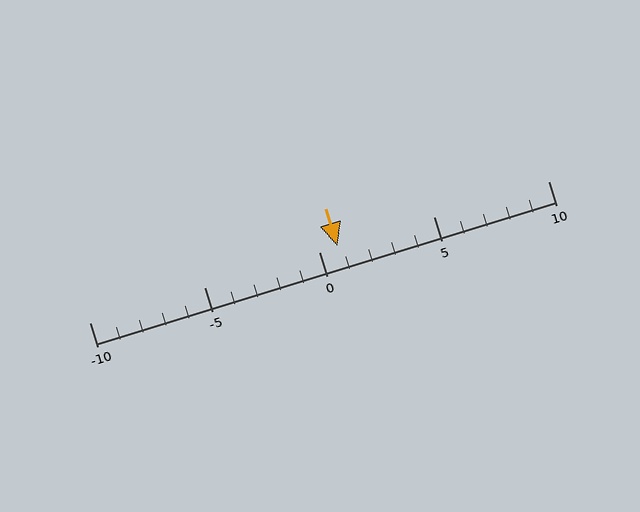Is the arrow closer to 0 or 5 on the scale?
The arrow is closer to 0.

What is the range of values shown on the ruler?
The ruler shows values from -10 to 10.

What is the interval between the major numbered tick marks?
The major tick marks are spaced 5 units apart.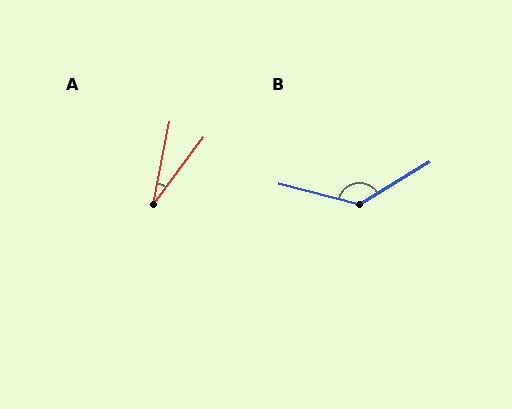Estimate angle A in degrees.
Approximately 26 degrees.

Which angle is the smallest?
A, at approximately 26 degrees.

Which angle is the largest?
B, at approximately 134 degrees.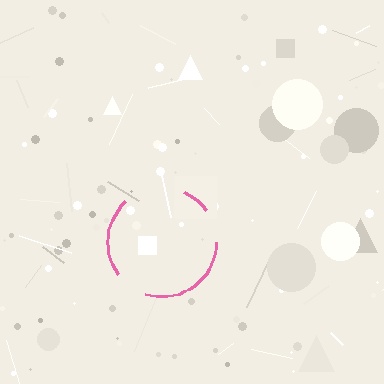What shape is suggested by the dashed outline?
The dashed outline suggests a circle.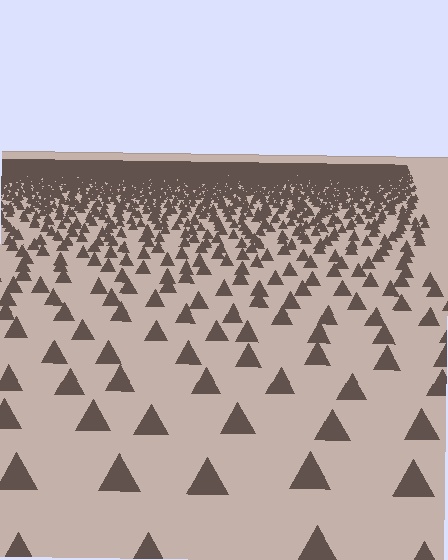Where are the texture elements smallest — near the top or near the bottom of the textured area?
Near the top.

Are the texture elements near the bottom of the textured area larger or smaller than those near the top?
Larger. Near the bottom, elements are closer to the viewer and appear at a bigger on-screen size.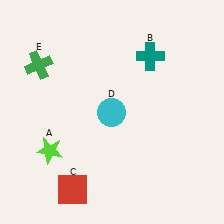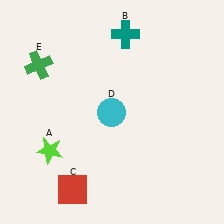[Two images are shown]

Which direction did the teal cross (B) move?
The teal cross (B) moved left.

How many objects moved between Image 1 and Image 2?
1 object moved between the two images.